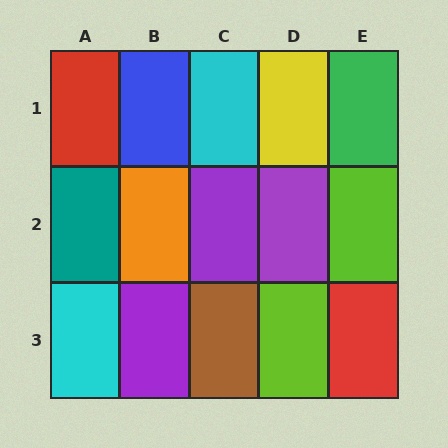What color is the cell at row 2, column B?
Orange.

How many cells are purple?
3 cells are purple.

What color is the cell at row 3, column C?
Brown.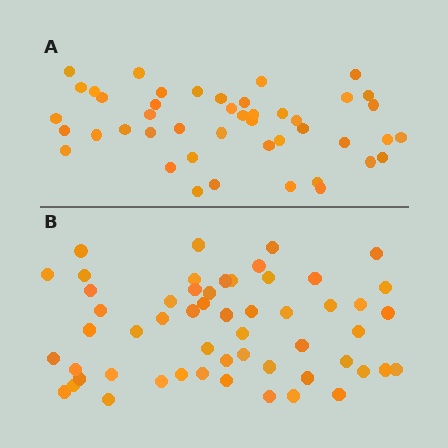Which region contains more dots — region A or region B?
Region B (the bottom region) has more dots.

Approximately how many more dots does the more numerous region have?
Region B has roughly 10 or so more dots than region A.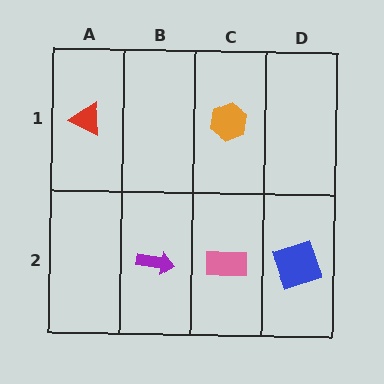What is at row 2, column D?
A blue square.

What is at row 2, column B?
A purple arrow.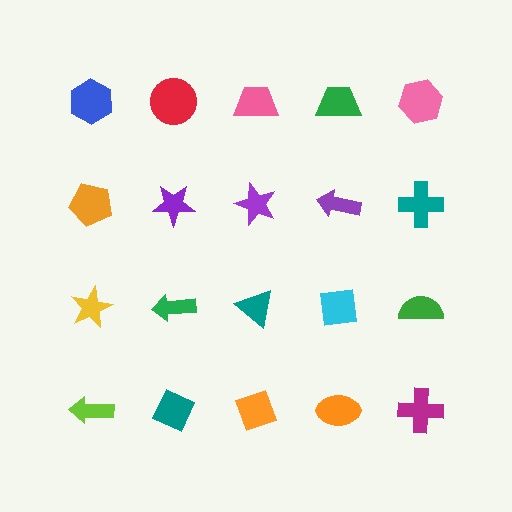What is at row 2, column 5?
A teal cross.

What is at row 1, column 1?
A blue hexagon.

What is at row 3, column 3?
A teal triangle.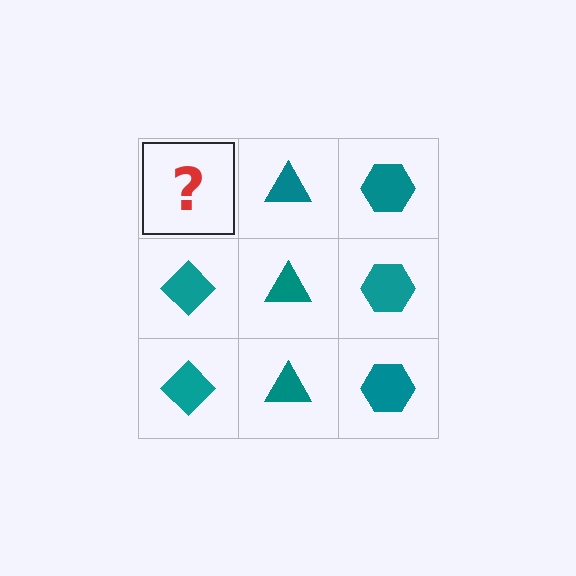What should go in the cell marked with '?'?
The missing cell should contain a teal diamond.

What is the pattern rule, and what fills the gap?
The rule is that each column has a consistent shape. The gap should be filled with a teal diamond.